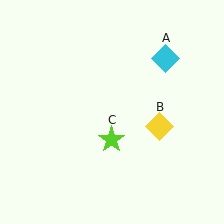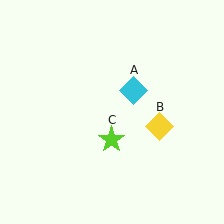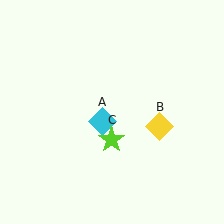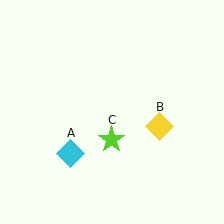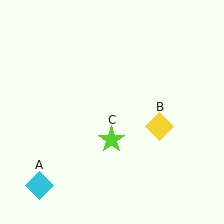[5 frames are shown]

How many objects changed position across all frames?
1 object changed position: cyan diamond (object A).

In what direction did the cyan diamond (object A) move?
The cyan diamond (object A) moved down and to the left.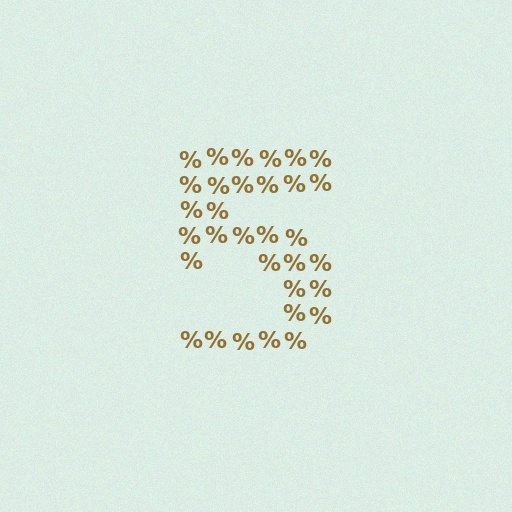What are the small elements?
The small elements are percent signs.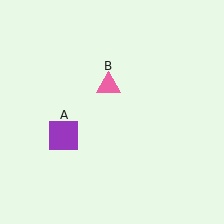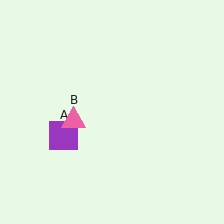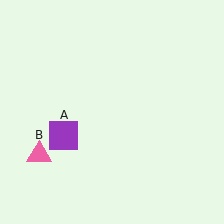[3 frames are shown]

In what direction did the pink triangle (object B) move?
The pink triangle (object B) moved down and to the left.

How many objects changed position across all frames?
1 object changed position: pink triangle (object B).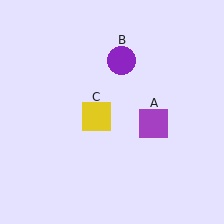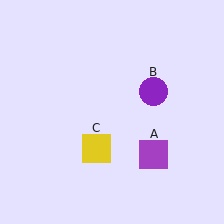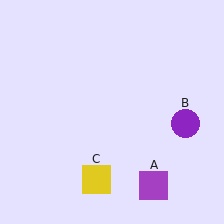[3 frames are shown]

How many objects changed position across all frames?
3 objects changed position: purple square (object A), purple circle (object B), yellow square (object C).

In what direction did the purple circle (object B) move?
The purple circle (object B) moved down and to the right.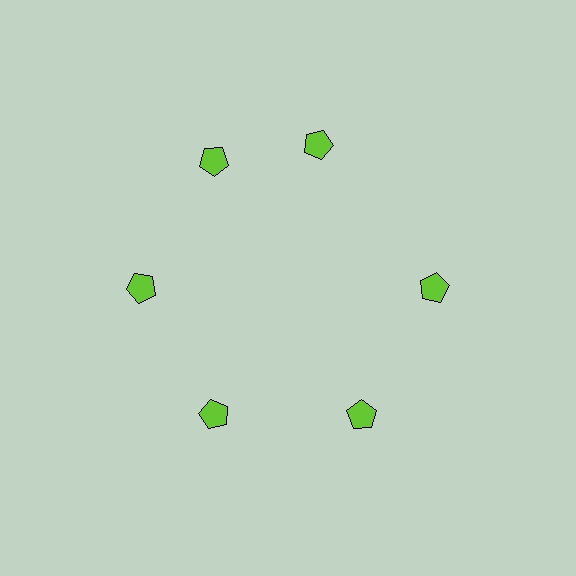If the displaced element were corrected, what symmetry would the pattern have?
It would have 6-fold rotational symmetry — the pattern would map onto itself every 60 degrees.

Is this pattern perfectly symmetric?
No. The 6 lime pentagons are arranged in a ring, but one element near the 1 o'clock position is rotated out of alignment along the ring, breaking the 6-fold rotational symmetry.